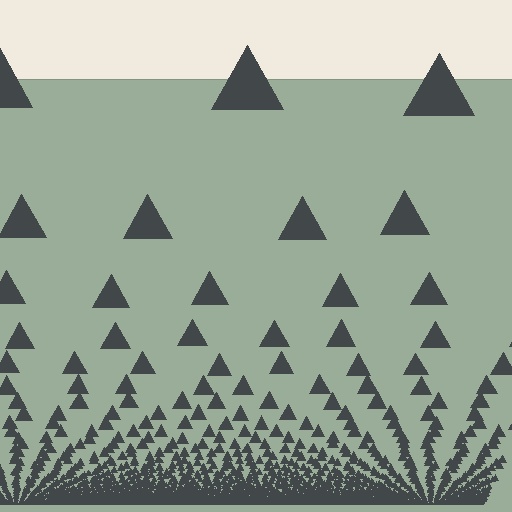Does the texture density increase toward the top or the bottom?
Density increases toward the bottom.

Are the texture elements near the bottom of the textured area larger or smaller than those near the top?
Smaller. The gradient is inverted — elements near the bottom are smaller and denser.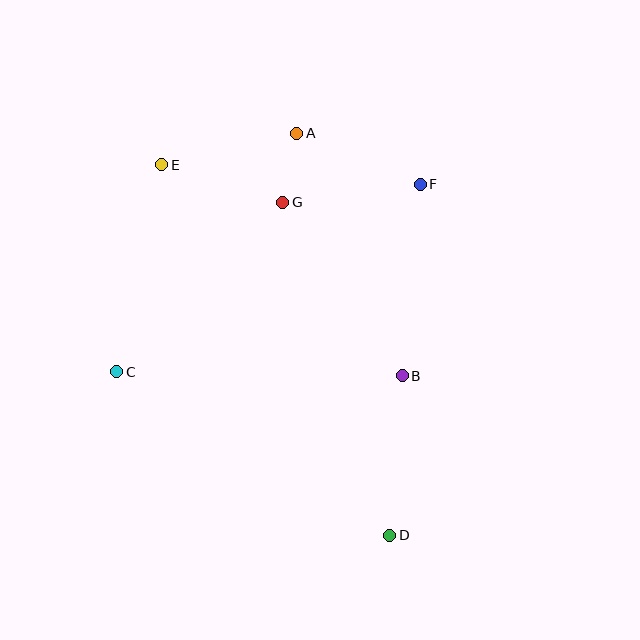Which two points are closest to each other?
Points A and G are closest to each other.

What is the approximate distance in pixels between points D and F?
The distance between D and F is approximately 352 pixels.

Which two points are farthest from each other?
Points D and E are farthest from each other.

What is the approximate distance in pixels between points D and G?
The distance between D and G is approximately 350 pixels.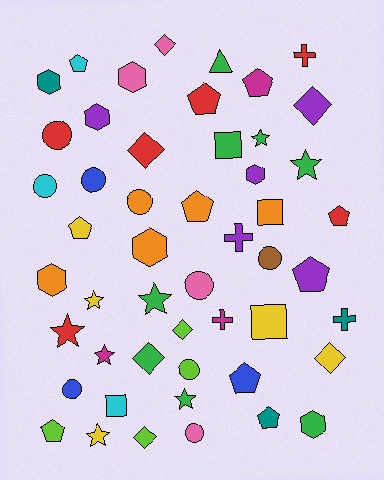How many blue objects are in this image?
There are 3 blue objects.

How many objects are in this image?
There are 50 objects.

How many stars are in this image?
There are 8 stars.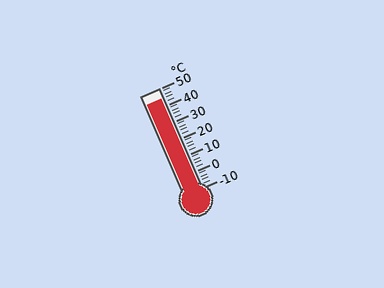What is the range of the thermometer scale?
The thermometer scale ranges from -10°C to 50°C.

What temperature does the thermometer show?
The thermometer shows approximately 44°C.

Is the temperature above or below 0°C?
The temperature is above 0°C.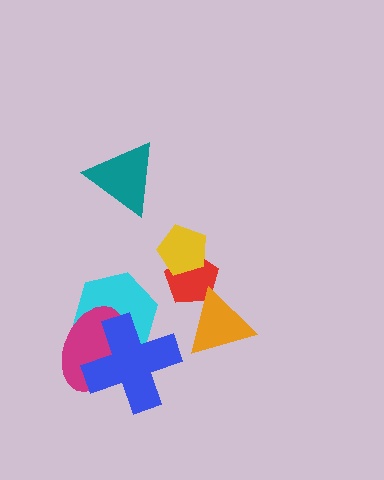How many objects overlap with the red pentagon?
2 objects overlap with the red pentagon.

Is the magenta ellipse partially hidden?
Yes, it is partially covered by another shape.